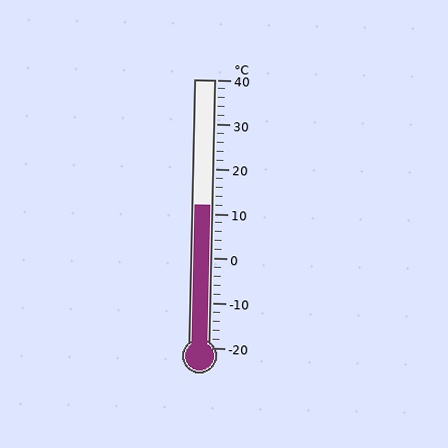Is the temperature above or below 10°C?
The temperature is above 10°C.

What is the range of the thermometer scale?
The thermometer scale ranges from -20°C to 40°C.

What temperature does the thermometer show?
The thermometer shows approximately 12°C.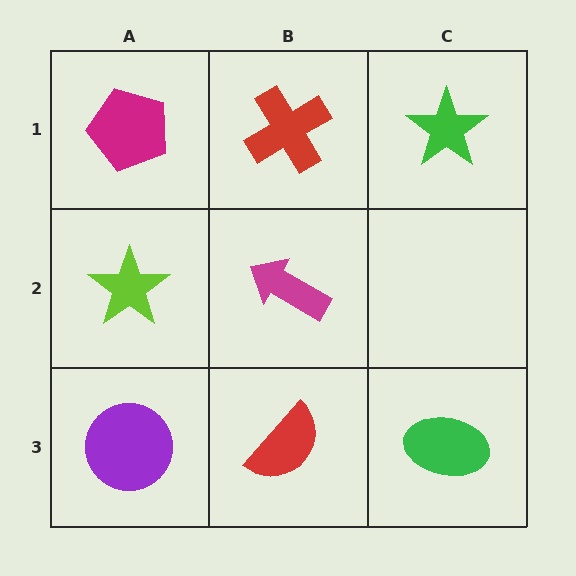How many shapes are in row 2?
2 shapes.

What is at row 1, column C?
A green star.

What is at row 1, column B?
A red cross.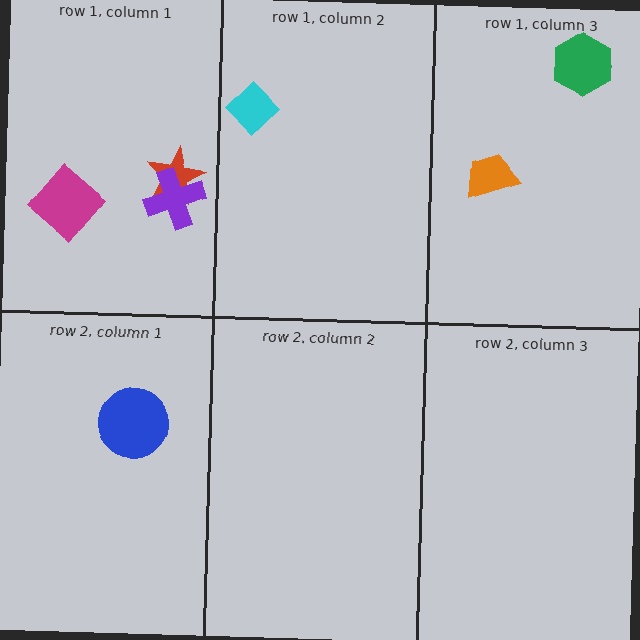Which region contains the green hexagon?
The row 1, column 3 region.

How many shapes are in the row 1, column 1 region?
3.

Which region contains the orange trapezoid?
The row 1, column 3 region.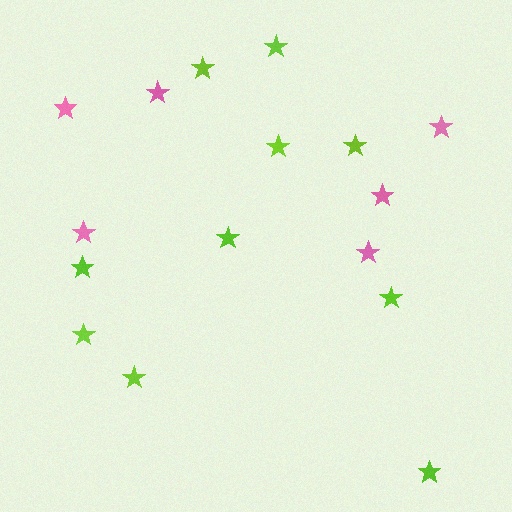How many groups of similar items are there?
There are 2 groups: one group of pink stars (6) and one group of lime stars (10).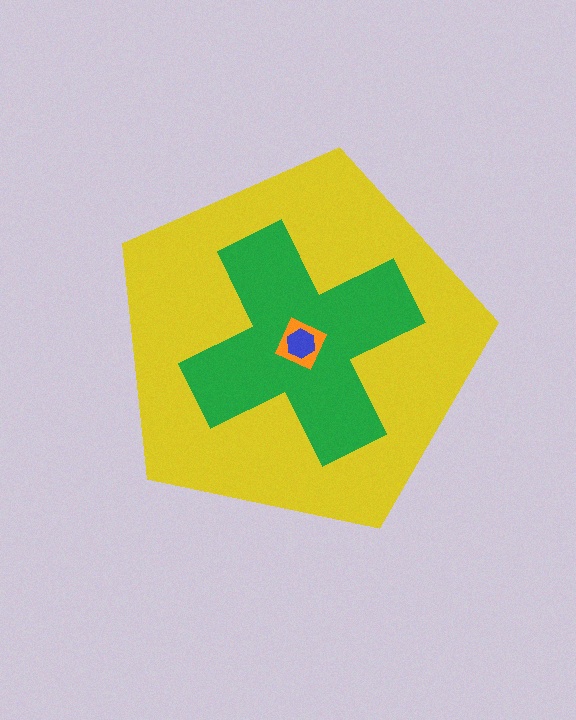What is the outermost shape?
The yellow pentagon.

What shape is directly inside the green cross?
The orange square.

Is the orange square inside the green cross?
Yes.